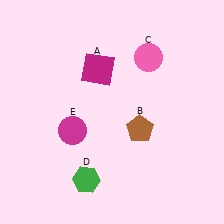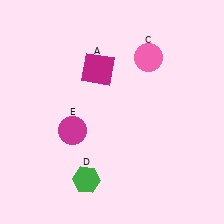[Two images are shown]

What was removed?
The brown pentagon (B) was removed in Image 2.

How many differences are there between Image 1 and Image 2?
There is 1 difference between the two images.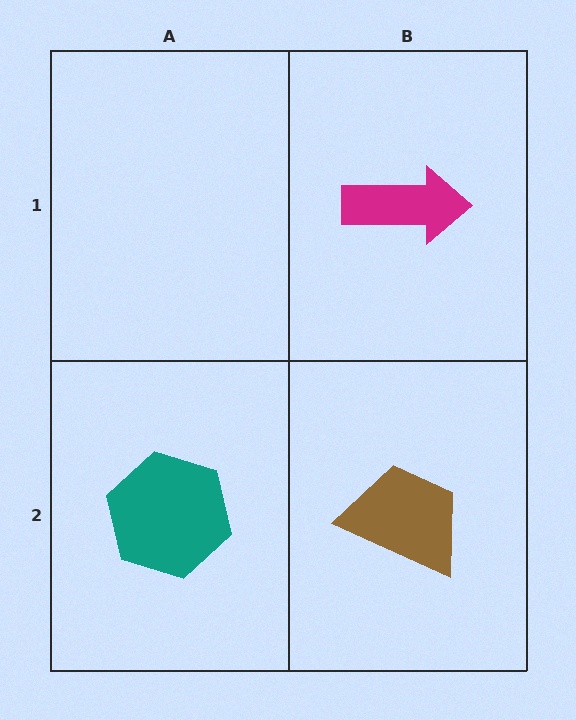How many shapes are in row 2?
2 shapes.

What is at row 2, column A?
A teal hexagon.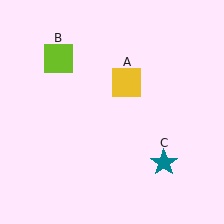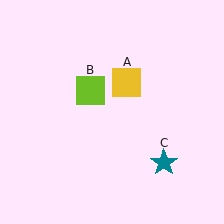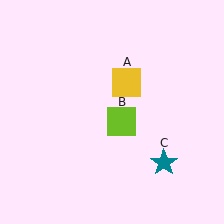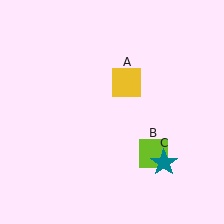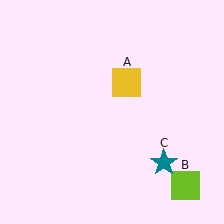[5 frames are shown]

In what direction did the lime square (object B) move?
The lime square (object B) moved down and to the right.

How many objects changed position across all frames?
1 object changed position: lime square (object B).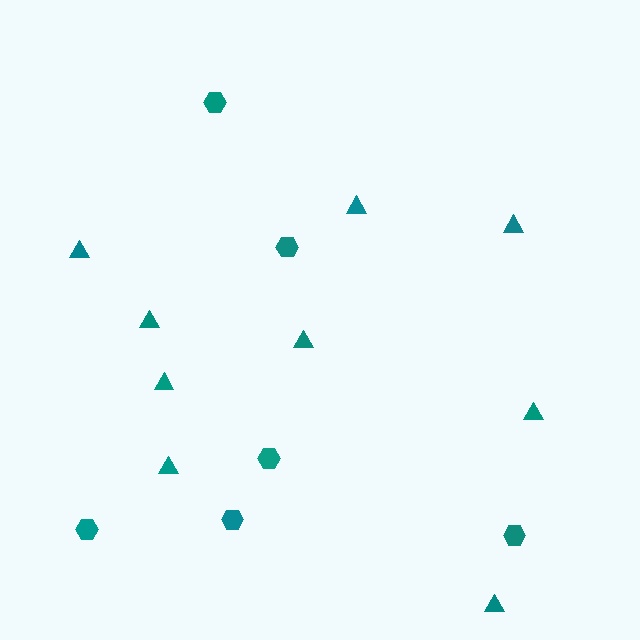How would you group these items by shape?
There are 2 groups: one group of hexagons (6) and one group of triangles (9).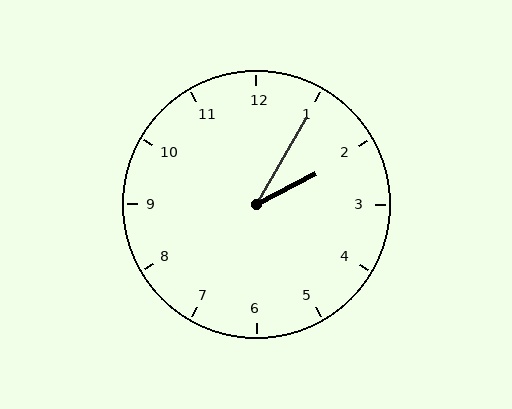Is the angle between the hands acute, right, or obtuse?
It is acute.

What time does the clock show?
2:05.